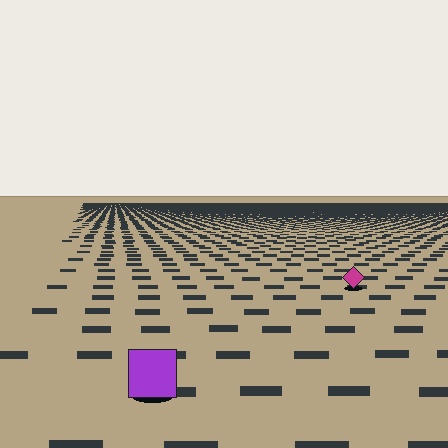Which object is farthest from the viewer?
The magenta diamond is farthest from the viewer. It appears smaller and the ground texture around it is denser.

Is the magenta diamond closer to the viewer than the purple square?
No. The purple square is closer — you can tell from the texture gradient: the ground texture is coarser near it.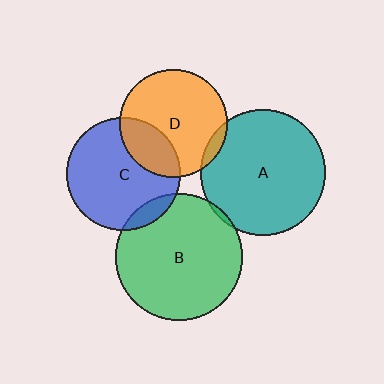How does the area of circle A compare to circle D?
Approximately 1.4 times.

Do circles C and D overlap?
Yes.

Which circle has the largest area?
Circle B (green).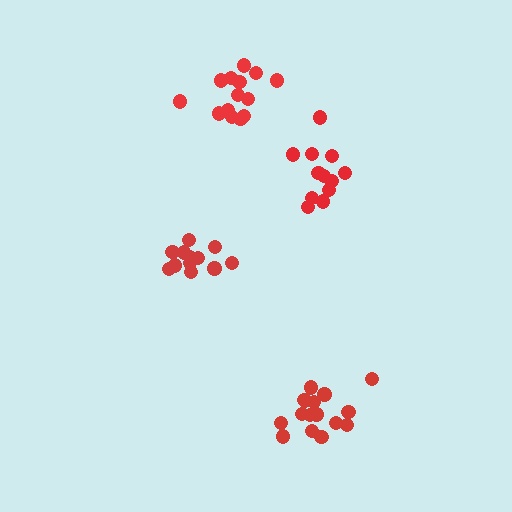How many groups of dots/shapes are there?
There are 4 groups.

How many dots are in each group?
Group 1: 12 dots, Group 2: 16 dots, Group 3: 14 dots, Group 4: 12 dots (54 total).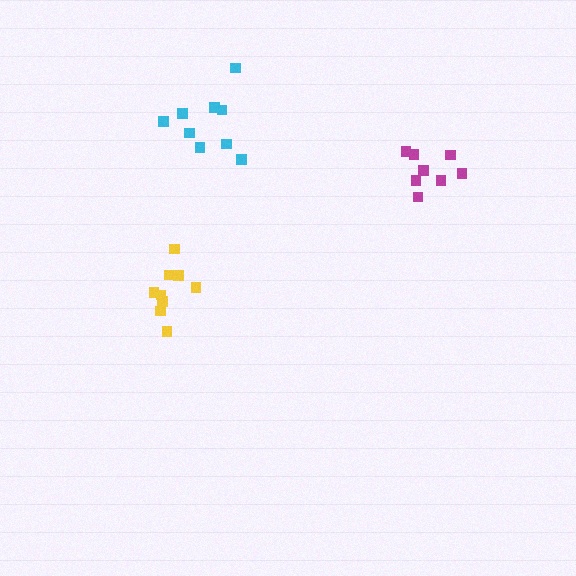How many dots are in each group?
Group 1: 9 dots, Group 2: 10 dots, Group 3: 8 dots (27 total).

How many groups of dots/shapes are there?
There are 3 groups.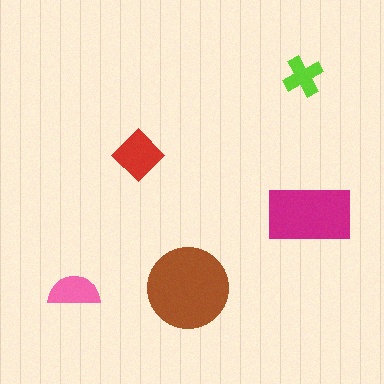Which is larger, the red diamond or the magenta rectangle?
The magenta rectangle.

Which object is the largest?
The brown circle.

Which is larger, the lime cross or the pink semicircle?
The pink semicircle.